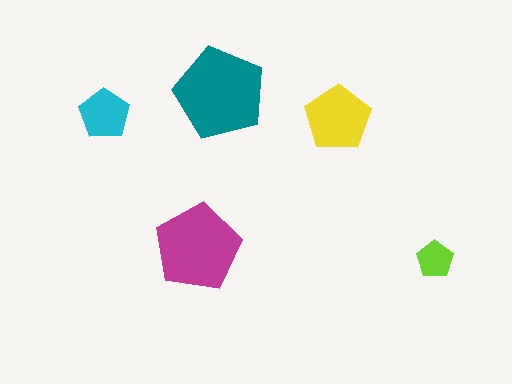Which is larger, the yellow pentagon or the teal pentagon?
The teal one.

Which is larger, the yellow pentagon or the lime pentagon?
The yellow one.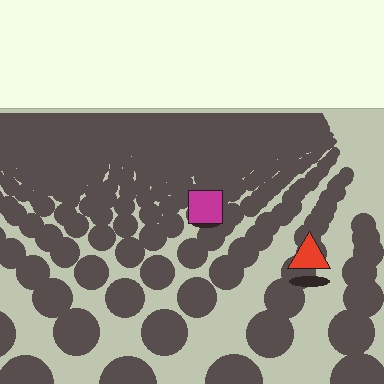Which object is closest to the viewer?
The red triangle is closest. The texture marks near it are larger and more spread out.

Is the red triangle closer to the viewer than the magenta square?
Yes. The red triangle is closer — you can tell from the texture gradient: the ground texture is coarser near it.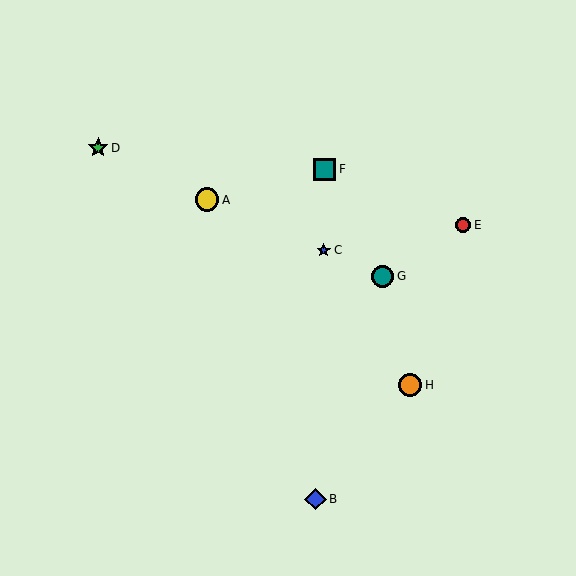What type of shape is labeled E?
Shape E is a red circle.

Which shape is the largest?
The yellow circle (labeled A) is the largest.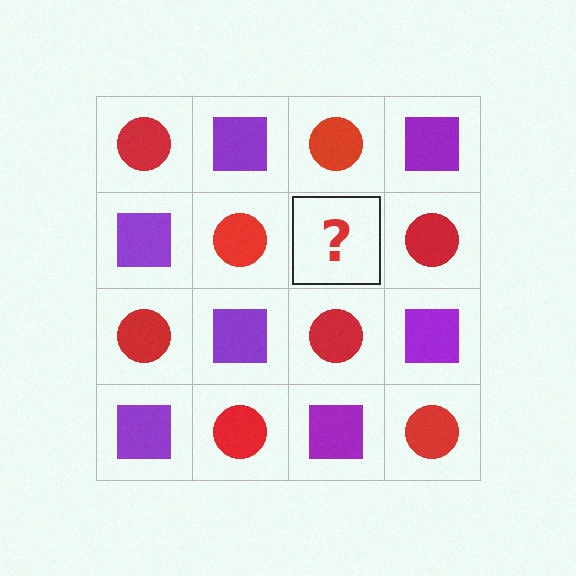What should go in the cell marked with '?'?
The missing cell should contain a purple square.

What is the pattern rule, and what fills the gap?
The rule is that it alternates red circle and purple square in a checkerboard pattern. The gap should be filled with a purple square.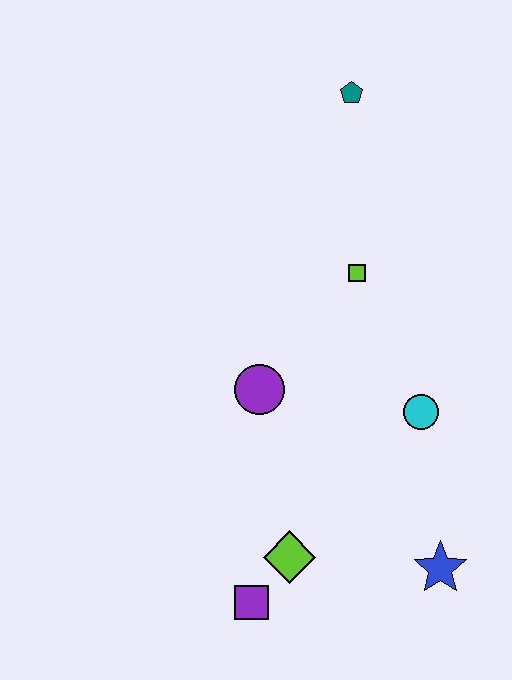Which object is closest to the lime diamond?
The purple square is closest to the lime diamond.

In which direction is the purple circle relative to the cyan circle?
The purple circle is to the left of the cyan circle.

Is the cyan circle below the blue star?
No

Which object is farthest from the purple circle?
The teal pentagon is farthest from the purple circle.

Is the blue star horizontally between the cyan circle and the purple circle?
No